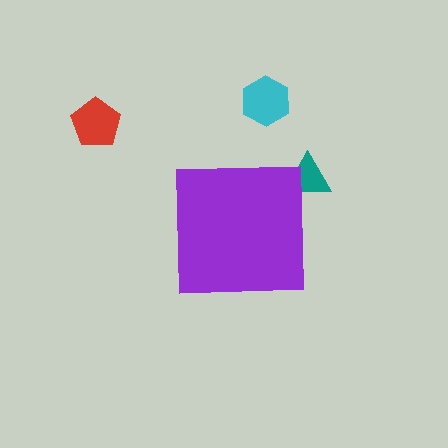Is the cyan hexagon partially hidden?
No, the cyan hexagon is fully visible.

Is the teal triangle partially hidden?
Yes, the teal triangle is partially hidden behind the purple square.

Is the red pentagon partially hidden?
No, the red pentagon is fully visible.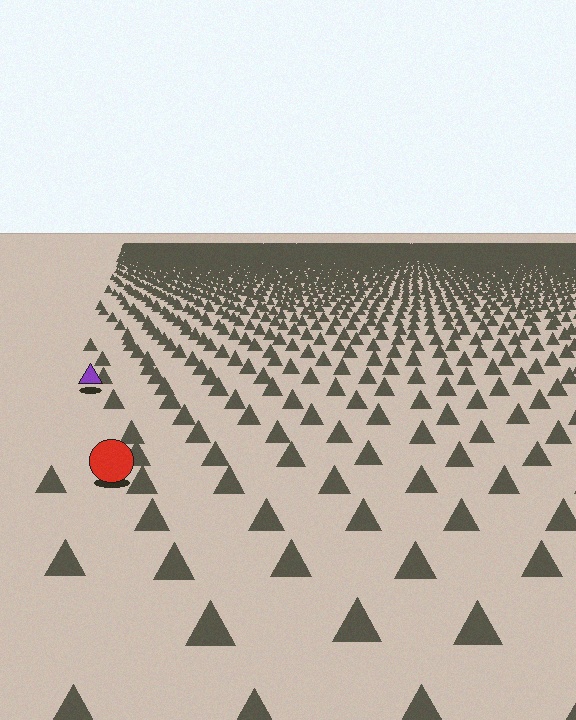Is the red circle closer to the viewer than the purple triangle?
Yes. The red circle is closer — you can tell from the texture gradient: the ground texture is coarser near it.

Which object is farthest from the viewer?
The purple triangle is farthest from the viewer. It appears smaller and the ground texture around it is denser.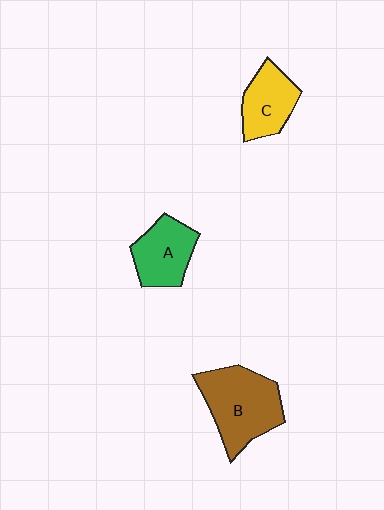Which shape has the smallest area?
Shape C (yellow).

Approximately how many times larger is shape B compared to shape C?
Approximately 1.6 times.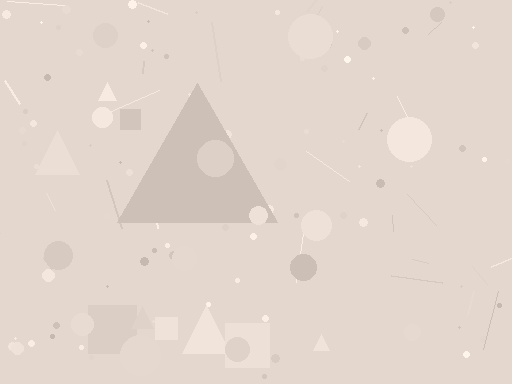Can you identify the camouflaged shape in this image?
The camouflaged shape is a triangle.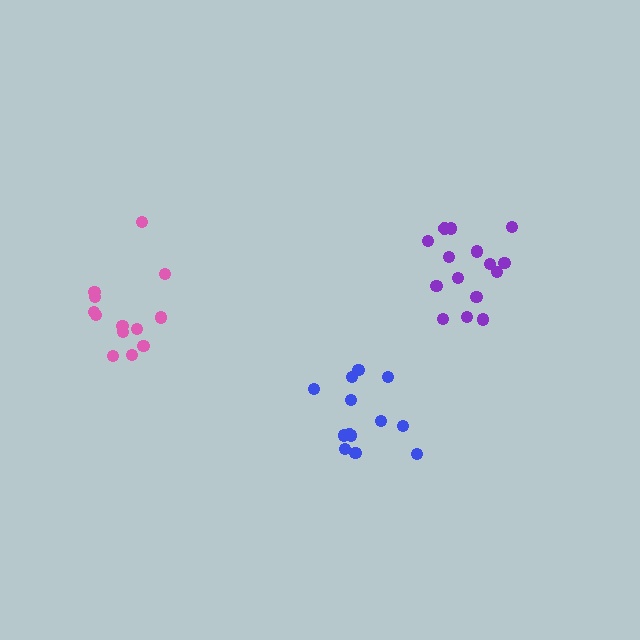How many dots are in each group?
Group 1: 13 dots, Group 2: 14 dots, Group 3: 15 dots (42 total).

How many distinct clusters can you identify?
There are 3 distinct clusters.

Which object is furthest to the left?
The pink cluster is leftmost.